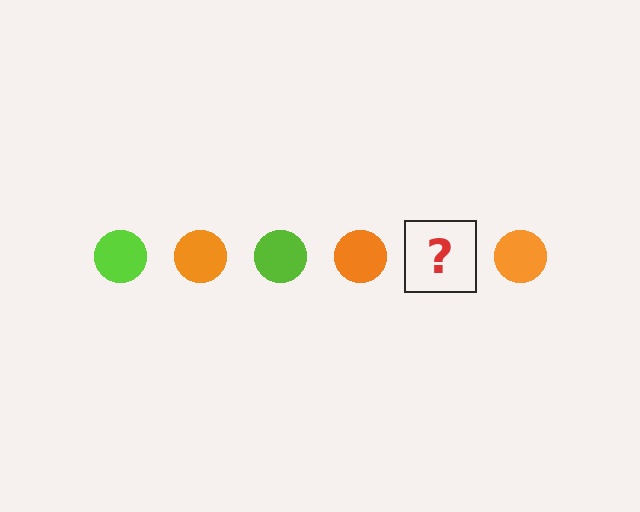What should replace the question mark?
The question mark should be replaced with a lime circle.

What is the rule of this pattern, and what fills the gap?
The rule is that the pattern cycles through lime, orange circles. The gap should be filled with a lime circle.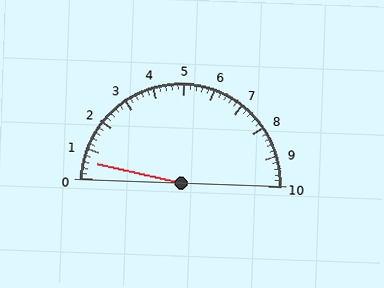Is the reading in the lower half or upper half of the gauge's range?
The reading is in the lower half of the range (0 to 10).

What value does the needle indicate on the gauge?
The needle indicates approximately 0.6.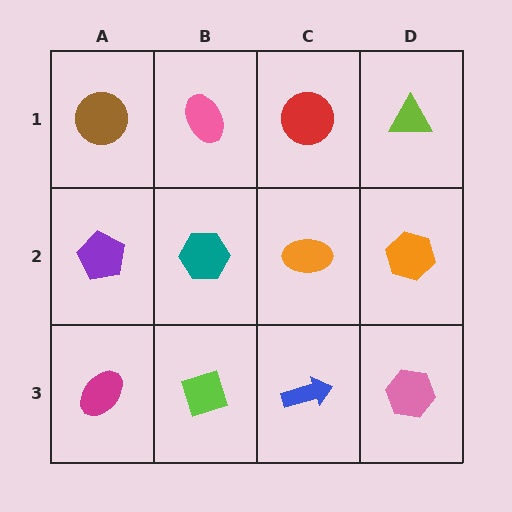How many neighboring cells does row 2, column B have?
4.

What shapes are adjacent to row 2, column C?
A red circle (row 1, column C), a blue arrow (row 3, column C), a teal hexagon (row 2, column B), an orange hexagon (row 2, column D).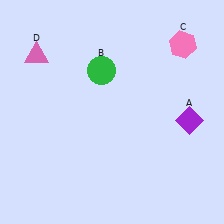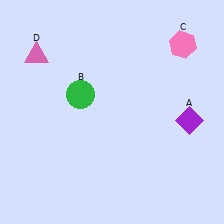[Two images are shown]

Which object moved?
The green circle (B) moved down.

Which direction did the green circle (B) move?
The green circle (B) moved down.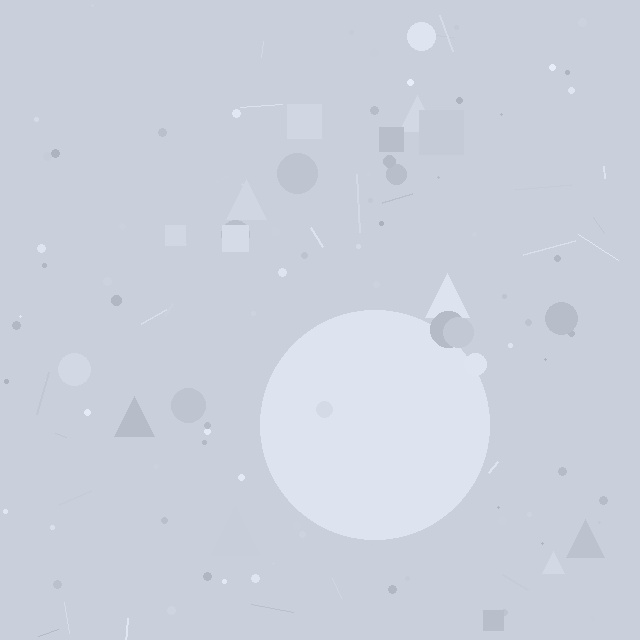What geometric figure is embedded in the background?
A circle is embedded in the background.